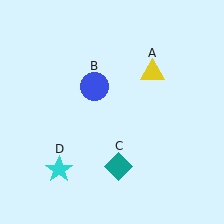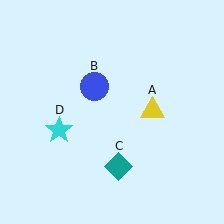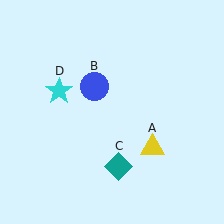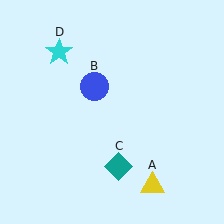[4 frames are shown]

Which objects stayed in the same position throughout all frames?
Blue circle (object B) and teal diamond (object C) remained stationary.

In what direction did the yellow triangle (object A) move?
The yellow triangle (object A) moved down.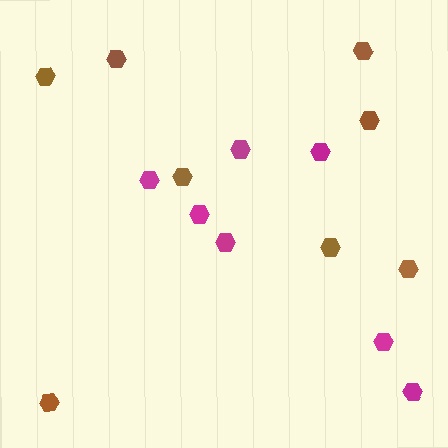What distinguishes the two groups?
There are 2 groups: one group of brown hexagons (8) and one group of magenta hexagons (7).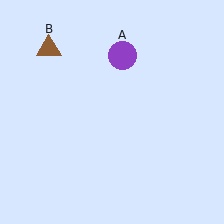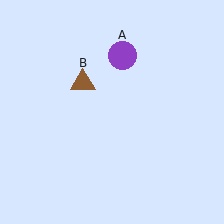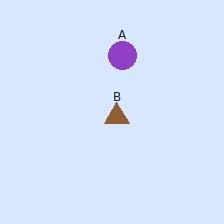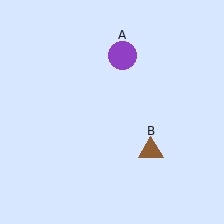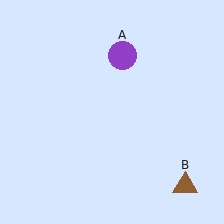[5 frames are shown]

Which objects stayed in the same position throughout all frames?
Purple circle (object A) remained stationary.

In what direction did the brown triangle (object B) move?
The brown triangle (object B) moved down and to the right.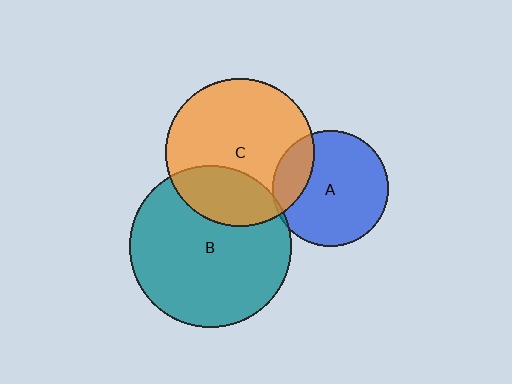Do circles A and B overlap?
Yes.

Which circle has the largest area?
Circle B (teal).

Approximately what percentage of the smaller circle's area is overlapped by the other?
Approximately 5%.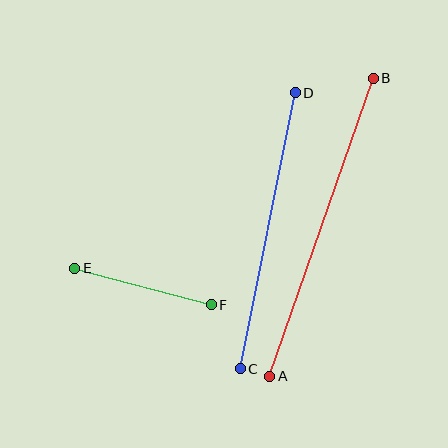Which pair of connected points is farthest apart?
Points A and B are farthest apart.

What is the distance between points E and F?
The distance is approximately 141 pixels.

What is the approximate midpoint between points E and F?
The midpoint is at approximately (143, 287) pixels.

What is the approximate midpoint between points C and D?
The midpoint is at approximately (268, 231) pixels.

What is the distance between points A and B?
The distance is approximately 315 pixels.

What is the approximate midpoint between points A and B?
The midpoint is at approximately (322, 227) pixels.